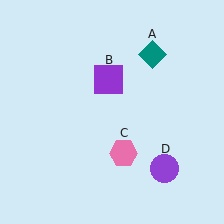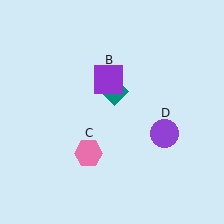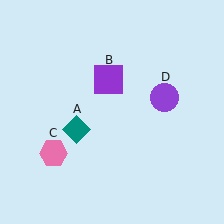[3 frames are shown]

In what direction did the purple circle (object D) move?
The purple circle (object D) moved up.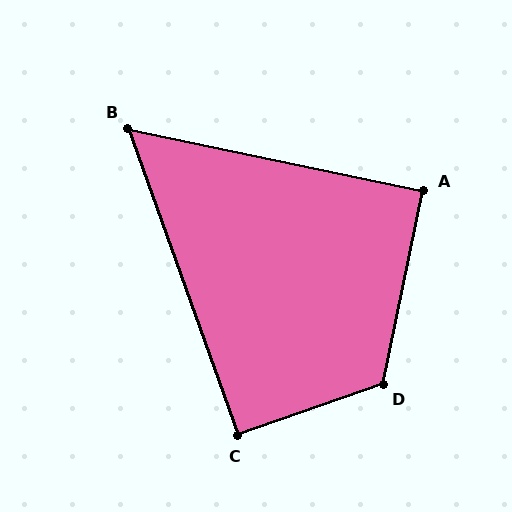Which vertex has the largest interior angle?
D, at approximately 121 degrees.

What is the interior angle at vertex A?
Approximately 90 degrees (approximately right).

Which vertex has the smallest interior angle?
B, at approximately 59 degrees.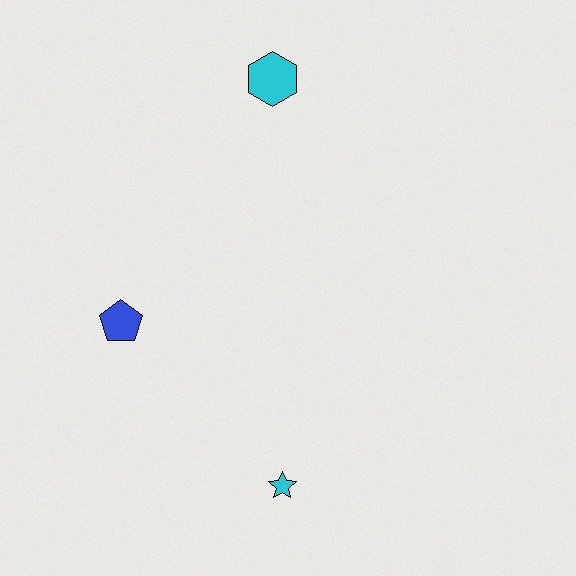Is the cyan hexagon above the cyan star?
Yes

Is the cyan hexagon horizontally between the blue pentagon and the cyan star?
Yes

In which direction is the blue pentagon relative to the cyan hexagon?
The blue pentagon is below the cyan hexagon.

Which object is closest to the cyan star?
The blue pentagon is closest to the cyan star.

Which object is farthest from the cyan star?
The cyan hexagon is farthest from the cyan star.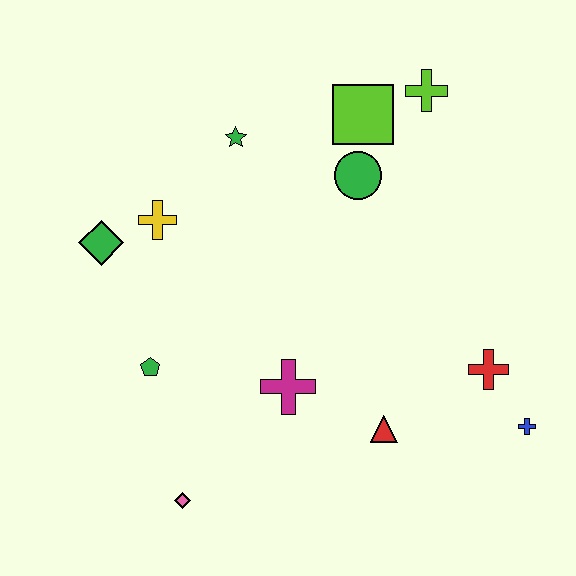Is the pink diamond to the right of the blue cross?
No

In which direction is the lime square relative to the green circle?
The lime square is above the green circle.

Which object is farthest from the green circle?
The pink diamond is farthest from the green circle.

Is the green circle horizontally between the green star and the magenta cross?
No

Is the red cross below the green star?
Yes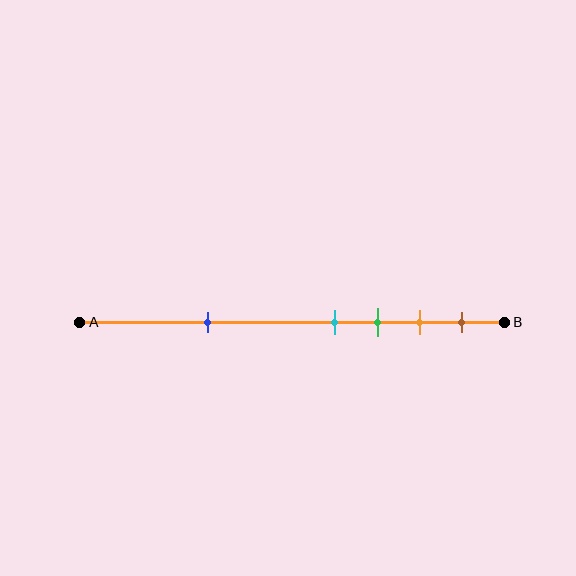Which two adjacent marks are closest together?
The cyan and green marks are the closest adjacent pair.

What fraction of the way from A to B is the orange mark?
The orange mark is approximately 80% (0.8) of the way from A to B.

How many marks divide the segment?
There are 5 marks dividing the segment.